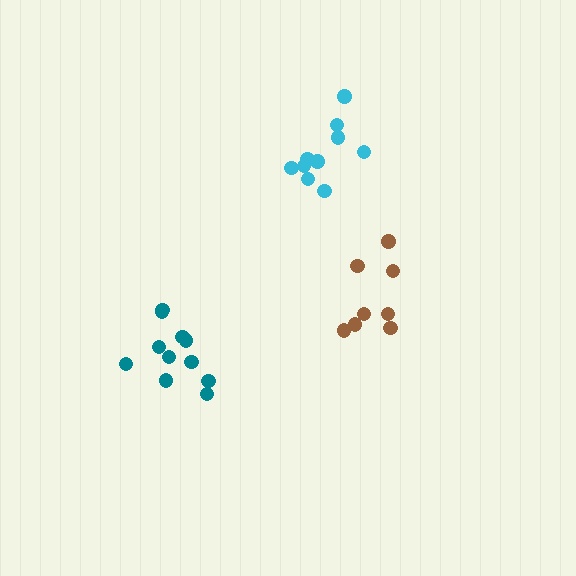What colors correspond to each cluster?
The clusters are colored: cyan, brown, teal.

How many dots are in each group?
Group 1: 10 dots, Group 2: 8 dots, Group 3: 11 dots (29 total).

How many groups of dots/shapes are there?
There are 3 groups.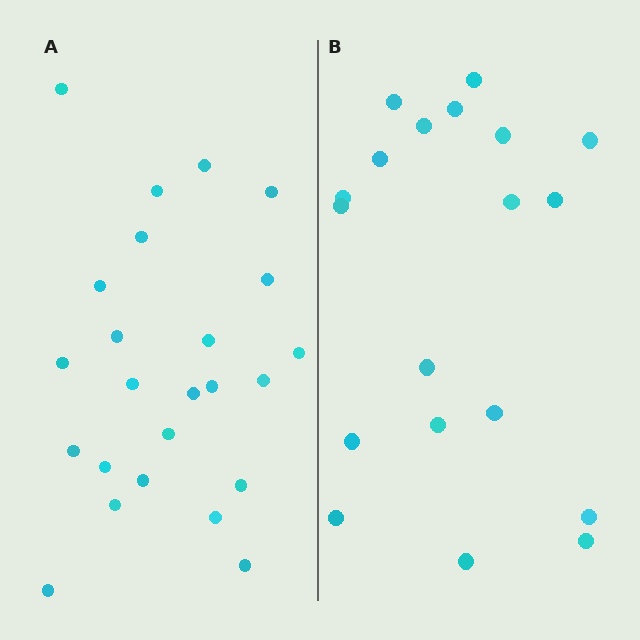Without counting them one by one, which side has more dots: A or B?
Region A (the left region) has more dots.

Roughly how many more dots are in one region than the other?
Region A has about 5 more dots than region B.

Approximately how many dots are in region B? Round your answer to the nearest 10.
About 20 dots. (The exact count is 19, which rounds to 20.)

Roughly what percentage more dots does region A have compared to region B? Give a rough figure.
About 25% more.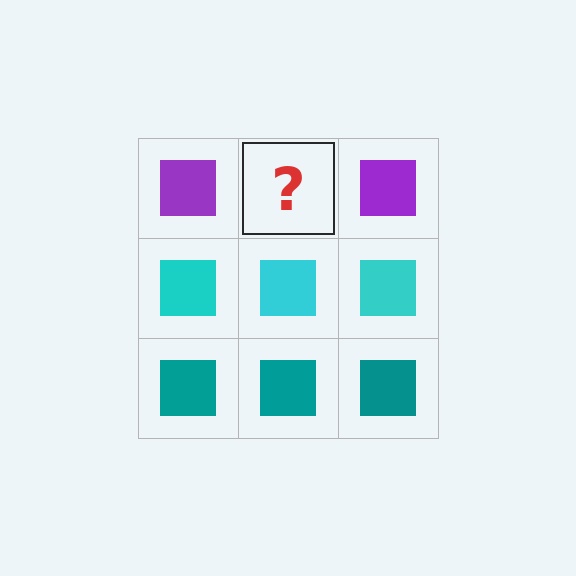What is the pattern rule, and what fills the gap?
The rule is that each row has a consistent color. The gap should be filled with a purple square.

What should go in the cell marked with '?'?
The missing cell should contain a purple square.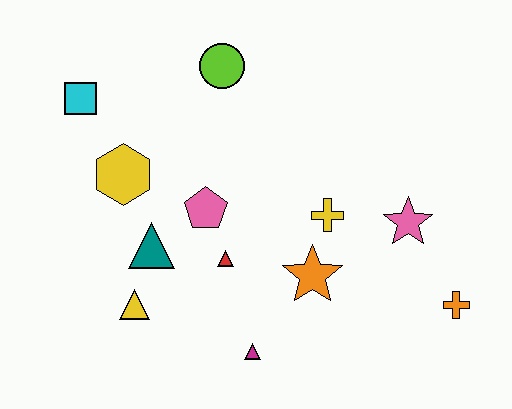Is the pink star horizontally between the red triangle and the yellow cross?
No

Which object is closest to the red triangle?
The pink pentagon is closest to the red triangle.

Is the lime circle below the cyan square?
No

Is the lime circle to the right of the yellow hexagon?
Yes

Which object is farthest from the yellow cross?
The cyan square is farthest from the yellow cross.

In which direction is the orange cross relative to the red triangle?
The orange cross is to the right of the red triangle.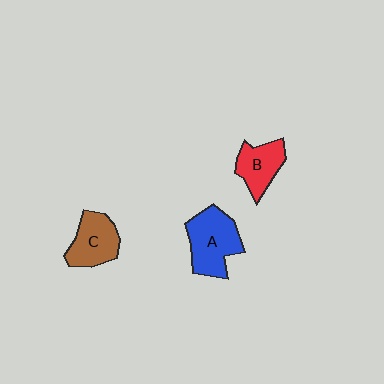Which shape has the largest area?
Shape A (blue).